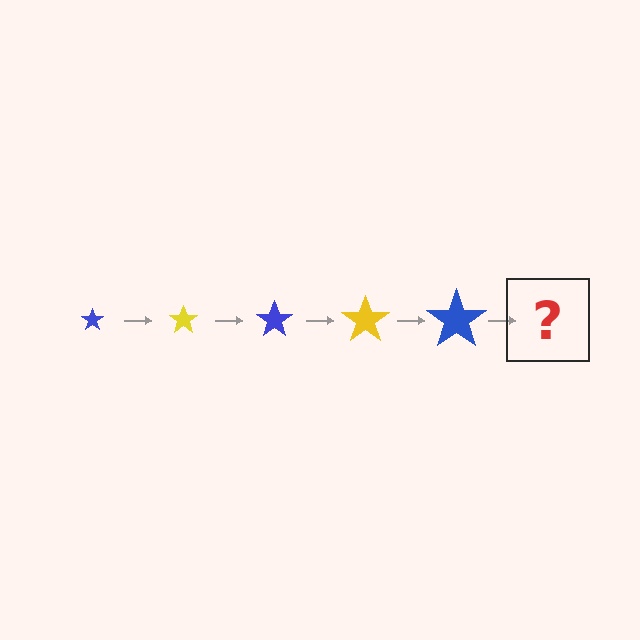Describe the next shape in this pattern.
It should be a yellow star, larger than the previous one.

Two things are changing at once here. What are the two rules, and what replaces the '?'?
The two rules are that the star grows larger each step and the color cycles through blue and yellow. The '?' should be a yellow star, larger than the previous one.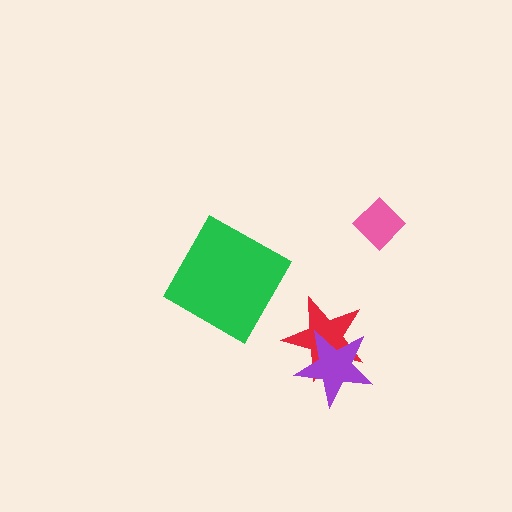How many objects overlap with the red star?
1 object overlaps with the red star.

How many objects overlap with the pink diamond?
0 objects overlap with the pink diamond.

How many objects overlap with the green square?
0 objects overlap with the green square.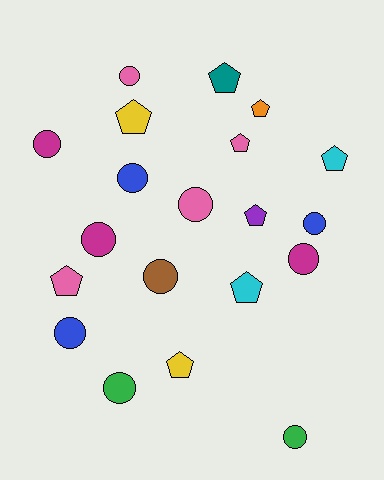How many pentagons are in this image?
There are 9 pentagons.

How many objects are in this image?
There are 20 objects.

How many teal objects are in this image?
There is 1 teal object.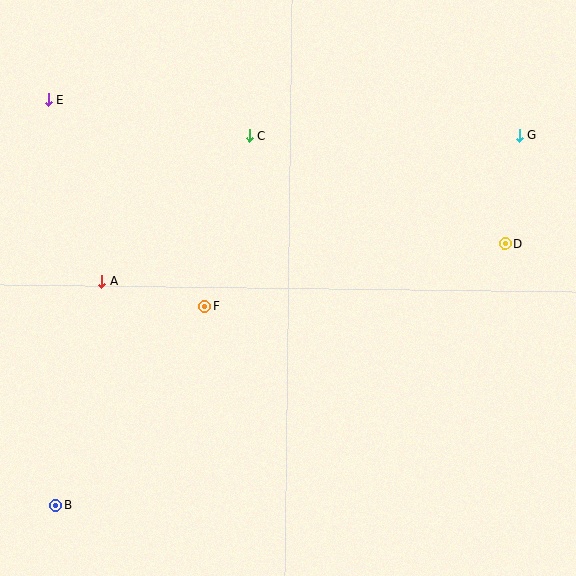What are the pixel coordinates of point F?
Point F is at (205, 306).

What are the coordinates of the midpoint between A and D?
The midpoint between A and D is at (303, 262).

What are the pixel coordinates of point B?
Point B is at (56, 505).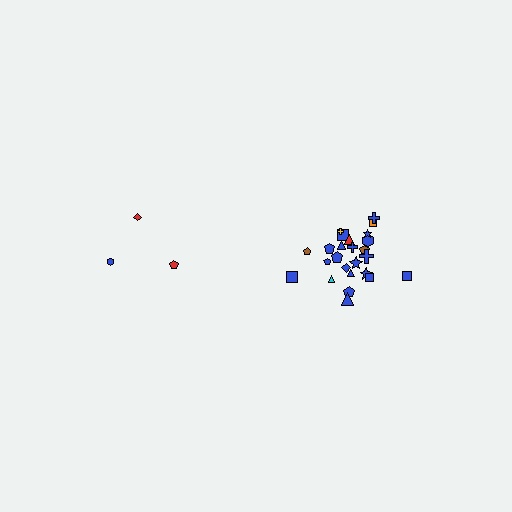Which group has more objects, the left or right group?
The right group.